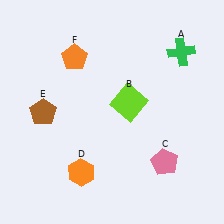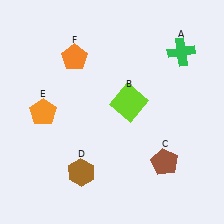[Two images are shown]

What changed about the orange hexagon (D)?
In Image 1, D is orange. In Image 2, it changed to brown.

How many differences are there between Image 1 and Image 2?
There are 3 differences between the two images.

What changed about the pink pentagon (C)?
In Image 1, C is pink. In Image 2, it changed to brown.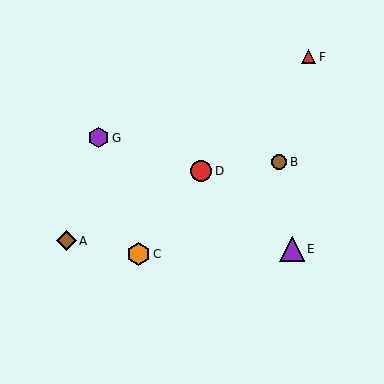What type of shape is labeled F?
Shape F is a red triangle.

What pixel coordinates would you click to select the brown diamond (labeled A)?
Click at (66, 241) to select the brown diamond A.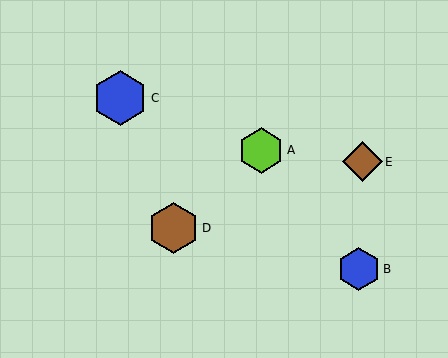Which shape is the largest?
The blue hexagon (labeled C) is the largest.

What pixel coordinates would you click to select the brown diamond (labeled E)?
Click at (362, 162) to select the brown diamond E.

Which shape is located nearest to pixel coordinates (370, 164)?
The brown diamond (labeled E) at (362, 162) is nearest to that location.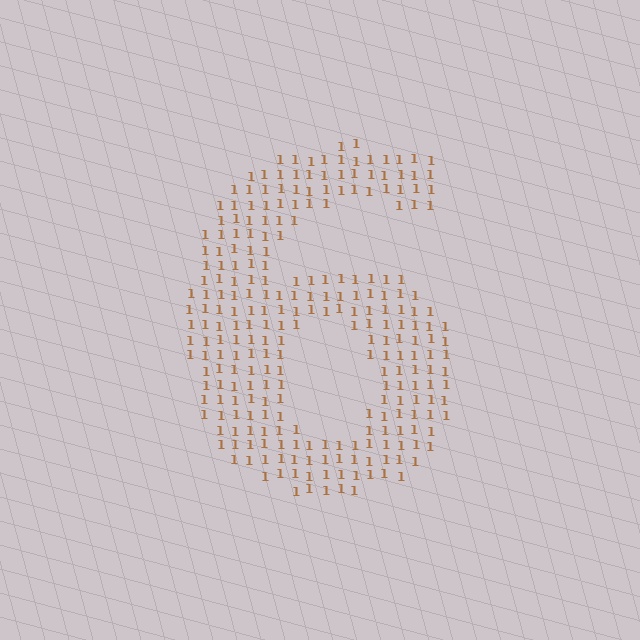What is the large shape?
The large shape is the digit 6.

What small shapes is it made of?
It is made of small digit 1's.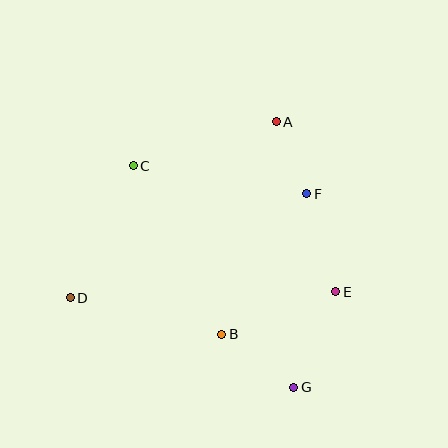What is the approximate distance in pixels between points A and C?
The distance between A and C is approximately 150 pixels.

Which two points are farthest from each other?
Points C and G are farthest from each other.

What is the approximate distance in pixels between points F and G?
The distance between F and G is approximately 194 pixels.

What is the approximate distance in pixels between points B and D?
The distance between B and D is approximately 156 pixels.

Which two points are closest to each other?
Points A and F are closest to each other.